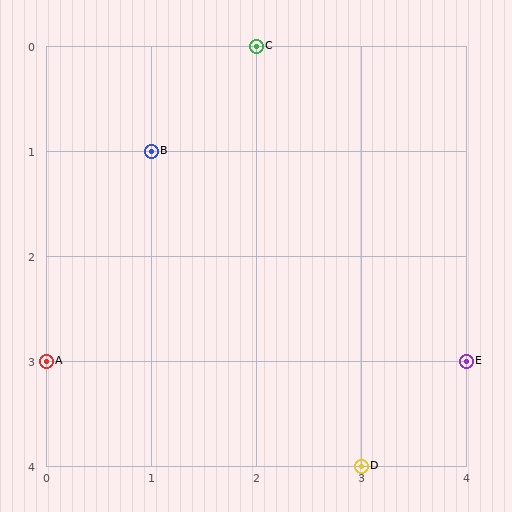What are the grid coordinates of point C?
Point C is at grid coordinates (2, 0).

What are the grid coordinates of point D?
Point D is at grid coordinates (3, 4).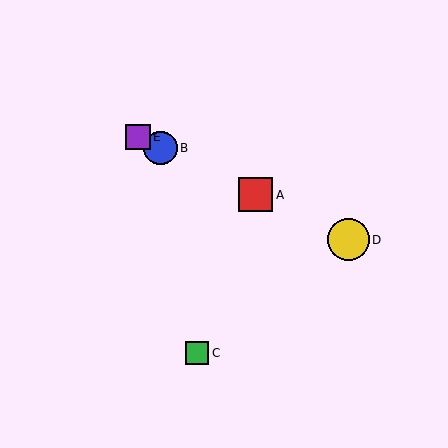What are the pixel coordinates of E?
Object E is at (138, 137).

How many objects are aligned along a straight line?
4 objects (A, B, D, E) are aligned along a straight line.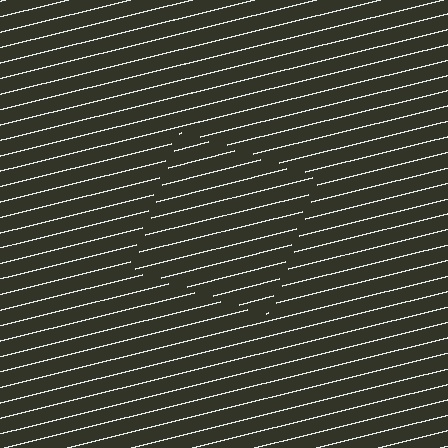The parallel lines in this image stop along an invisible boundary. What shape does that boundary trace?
An illusory square. The interior of the shape contains the same grating, shifted by half a period — the contour is defined by the phase discontinuity where line-ends from the inner and outer gratings abut.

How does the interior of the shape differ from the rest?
The interior of the shape contains the same grating, shifted by half a period — the contour is defined by the phase discontinuity where line-ends from the inner and outer gratings abut.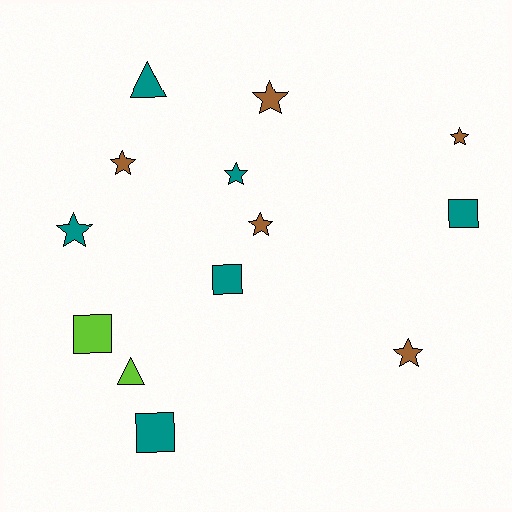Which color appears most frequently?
Teal, with 6 objects.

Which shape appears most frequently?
Star, with 7 objects.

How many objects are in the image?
There are 13 objects.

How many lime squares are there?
There is 1 lime square.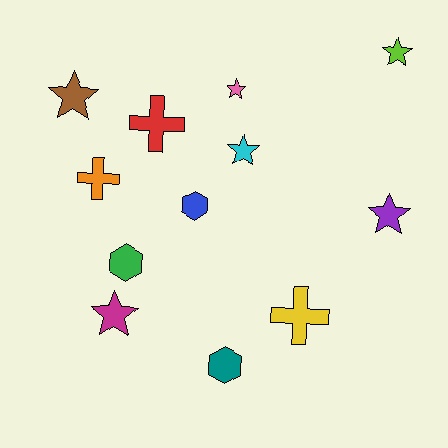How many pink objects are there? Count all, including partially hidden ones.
There is 1 pink object.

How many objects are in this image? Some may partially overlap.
There are 12 objects.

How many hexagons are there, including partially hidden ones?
There are 3 hexagons.